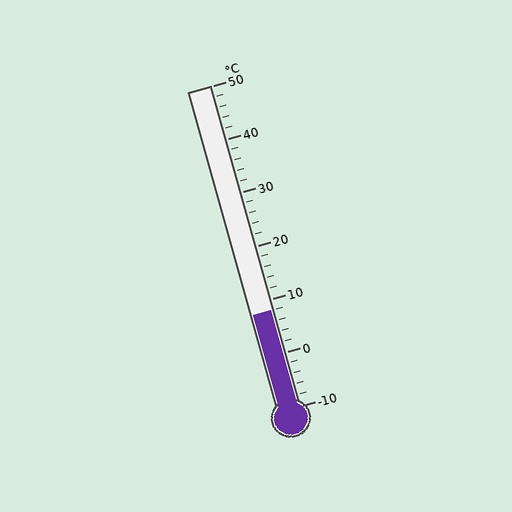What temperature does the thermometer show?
The thermometer shows approximately 8°C.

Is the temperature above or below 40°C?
The temperature is below 40°C.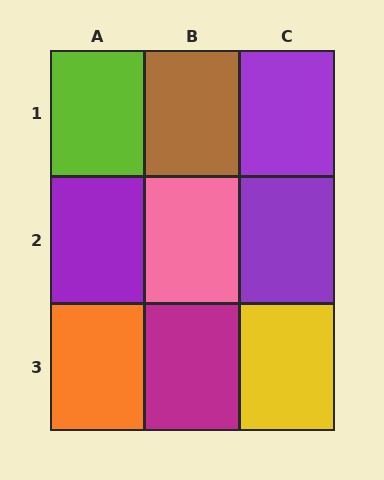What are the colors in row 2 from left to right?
Purple, pink, purple.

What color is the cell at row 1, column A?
Lime.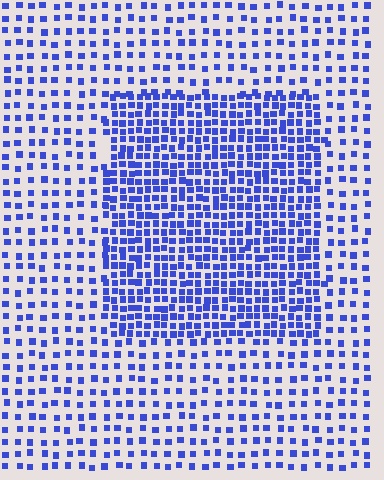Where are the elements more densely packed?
The elements are more densely packed inside the rectangle boundary.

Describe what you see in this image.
The image contains small blue elements arranged at two different densities. A rectangle-shaped region is visible where the elements are more densely packed than the surrounding area.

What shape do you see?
I see a rectangle.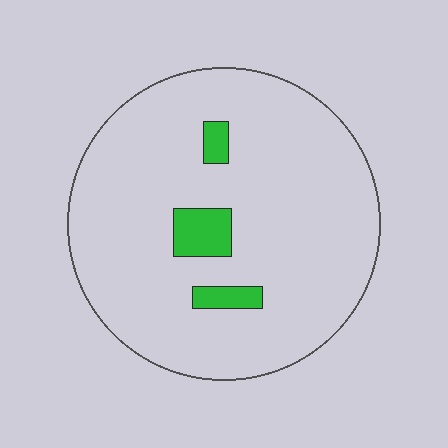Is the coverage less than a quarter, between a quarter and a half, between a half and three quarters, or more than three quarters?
Less than a quarter.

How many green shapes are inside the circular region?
3.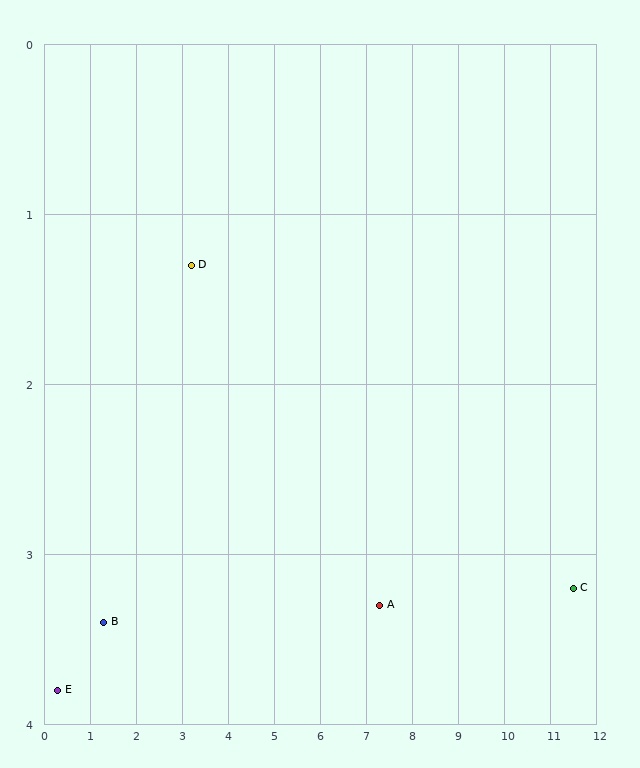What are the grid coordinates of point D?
Point D is at approximately (3.2, 1.3).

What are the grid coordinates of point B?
Point B is at approximately (1.3, 3.4).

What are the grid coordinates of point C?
Point C is at approximately (11.5, 3.2).